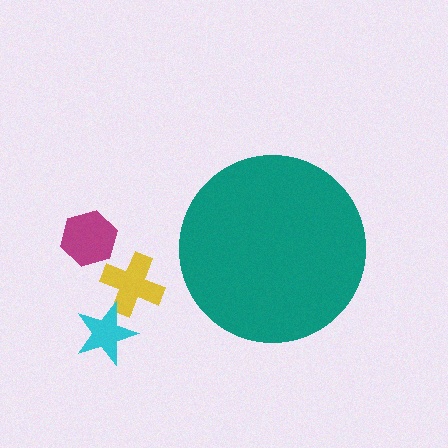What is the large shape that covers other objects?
A teal circle.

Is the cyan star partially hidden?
No, the cyan star is fully visible.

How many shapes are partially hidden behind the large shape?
0 shapes are partially hidden.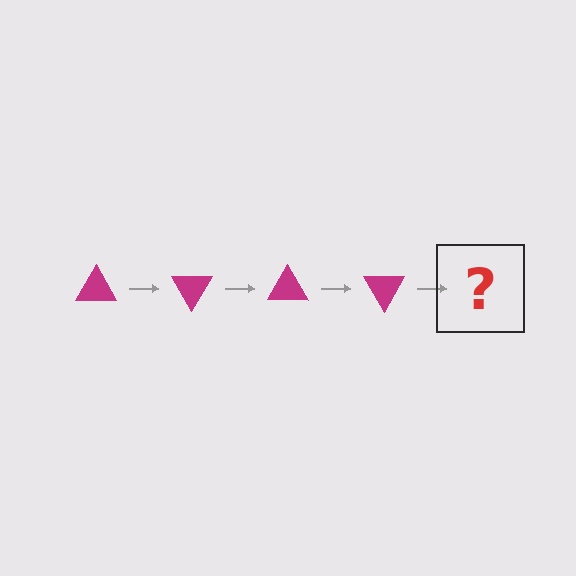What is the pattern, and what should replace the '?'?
The pattern is that the triangle rotates 60 degrees each step. The '?' should be a magenta triangle rotated 240 degrees.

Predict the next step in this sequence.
The next step is a magenta triangle rotated 240 degrees.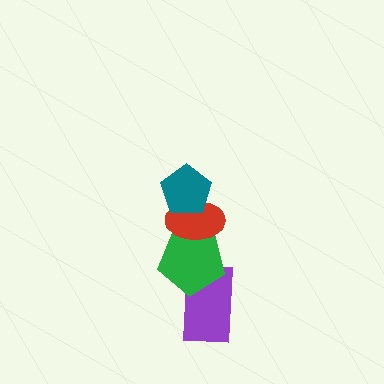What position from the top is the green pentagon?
The green pentagon is 3rd from the top.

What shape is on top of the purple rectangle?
The green pentagon is on top of the purple rectangle.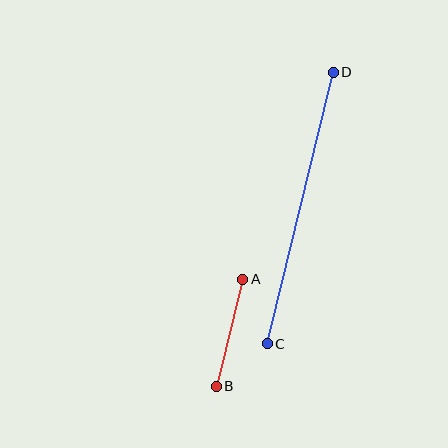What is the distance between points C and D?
The distance is approximately 280 pixels.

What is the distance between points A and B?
The distance is approximately 110 pixels.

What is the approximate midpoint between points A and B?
The midpoint is at approximately (229, 333) pixels.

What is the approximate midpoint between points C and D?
The midpoint is at approximately (300, 208) pixels.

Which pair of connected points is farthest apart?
Points C and D are farthest apart.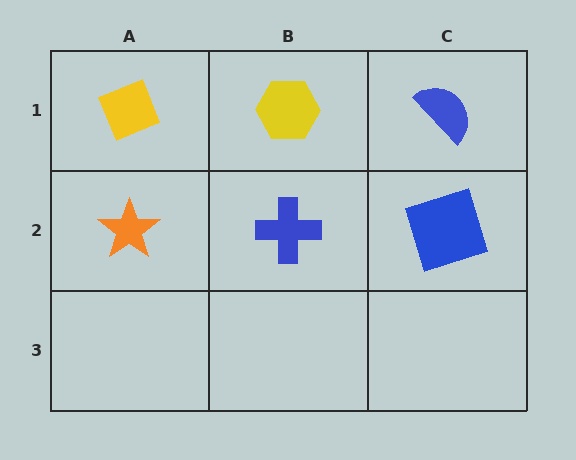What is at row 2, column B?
A blue cross.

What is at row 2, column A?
An orange star.